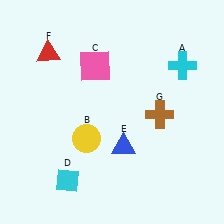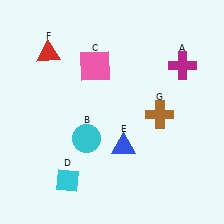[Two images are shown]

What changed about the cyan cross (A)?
In Image 1, A is cyan. In Image 2, it changed to magenta.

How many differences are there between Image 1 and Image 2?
There are 2 differences between the two images.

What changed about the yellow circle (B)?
In Image 1, B is yellow. In Image 2, it changed to cyan.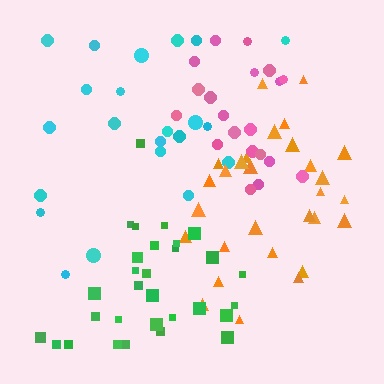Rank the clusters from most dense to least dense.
pink, green, orange, cyan.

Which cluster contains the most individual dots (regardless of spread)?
Green (30).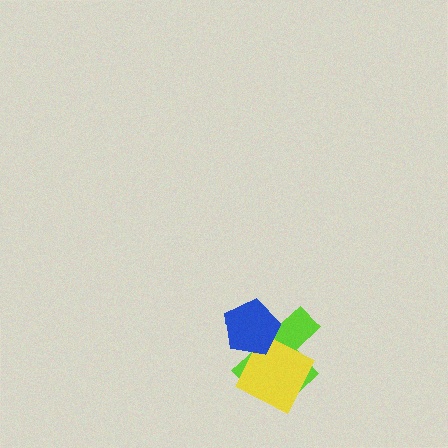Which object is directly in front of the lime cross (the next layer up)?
The yellow square is directly in front of the lime cross.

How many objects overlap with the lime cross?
2 objects overlap with the lime cross.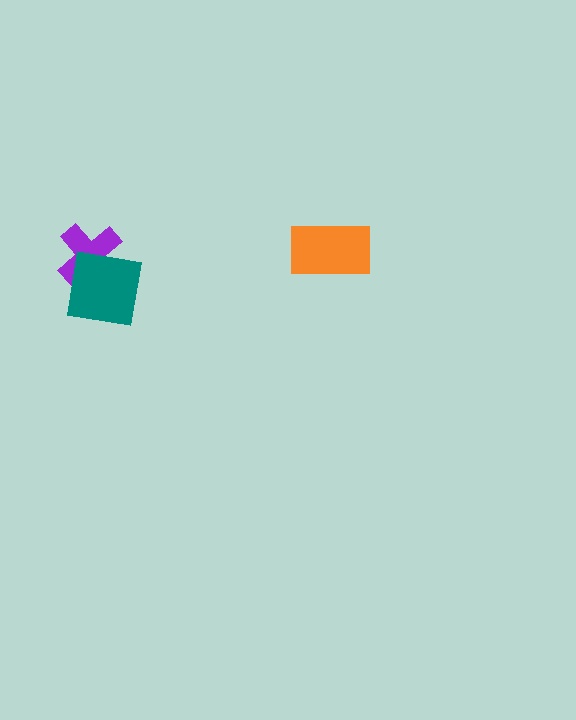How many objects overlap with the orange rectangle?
0 objects overlap with the orange rectangle.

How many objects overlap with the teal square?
1 object overlaps with the teal square.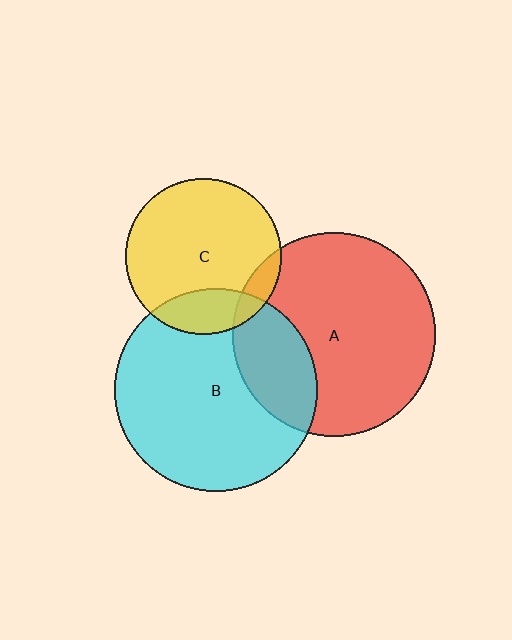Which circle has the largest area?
Circle A (red).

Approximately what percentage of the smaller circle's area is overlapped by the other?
Approximately 25%.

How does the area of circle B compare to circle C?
Approximately 1.7 times.